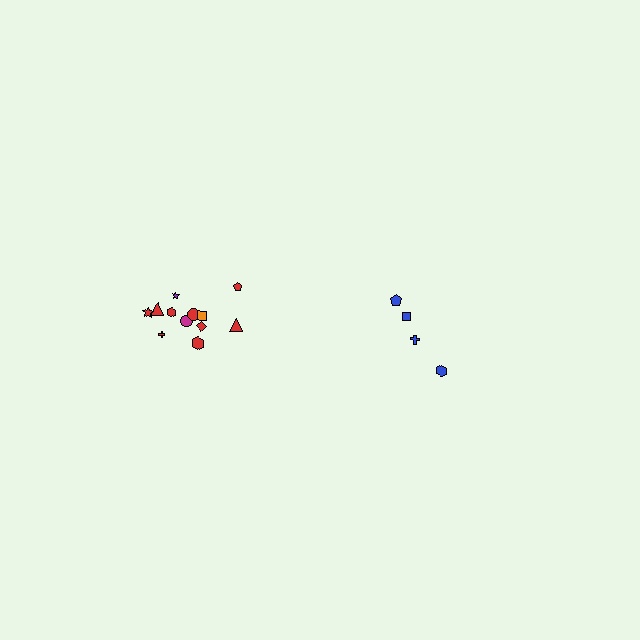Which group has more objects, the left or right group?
The left group.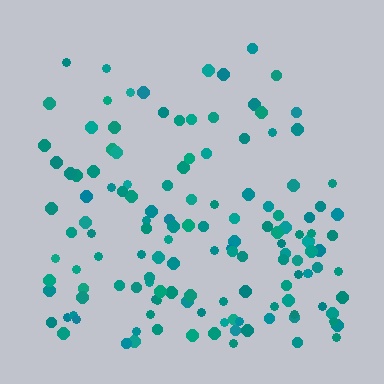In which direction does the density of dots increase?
From top to bottom, with the bottom side densest.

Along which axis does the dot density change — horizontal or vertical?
Vertical.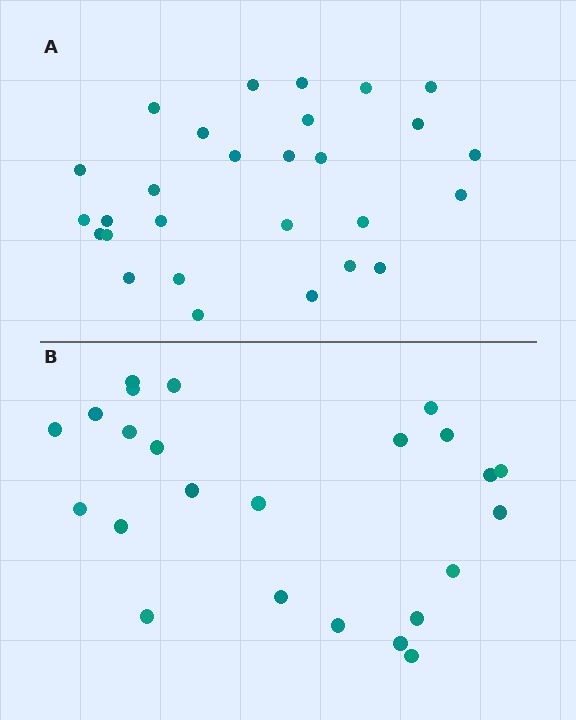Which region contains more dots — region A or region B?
Region A (the top region) has more dots.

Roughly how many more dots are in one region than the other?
Region A has about 4 more dots than region B.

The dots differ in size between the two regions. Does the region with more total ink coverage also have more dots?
No. Region B has more total ink coverage because its dots are larger, but region A actually contains more individual dots. Total area can be misleading — the number of items is what matters here.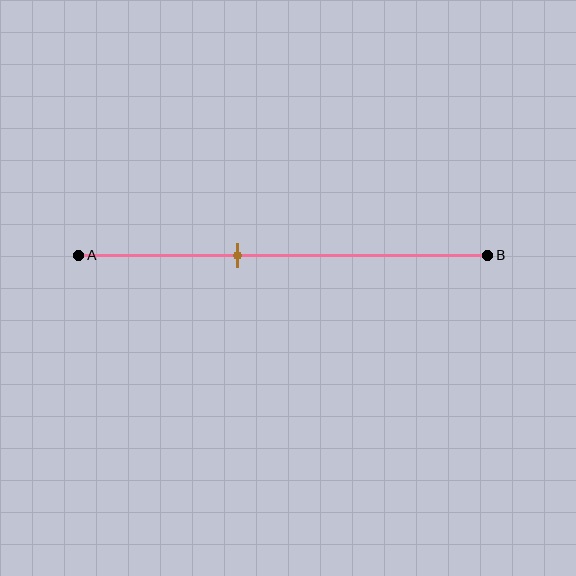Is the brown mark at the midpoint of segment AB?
No, the mark is at about 40% from A, not at the 50% midpoint.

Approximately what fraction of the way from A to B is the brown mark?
The brown mark is approximately 40% of the way from A to B.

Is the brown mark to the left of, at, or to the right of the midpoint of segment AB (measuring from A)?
The brown mark is to the left of the midpoint of segment AB.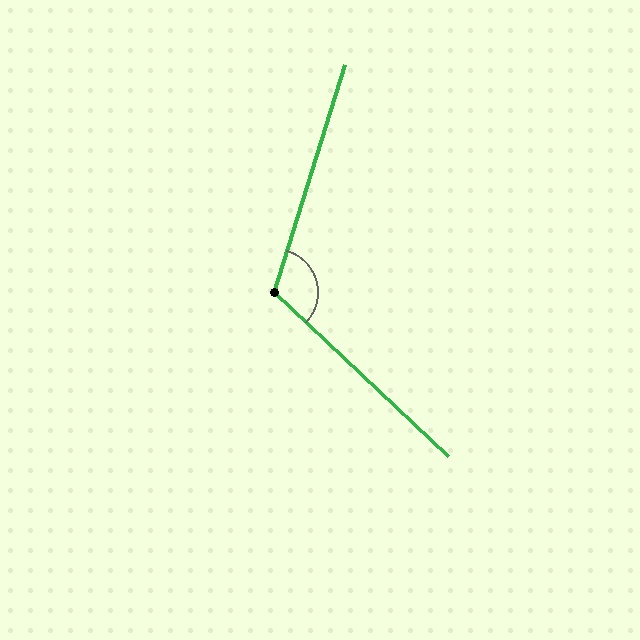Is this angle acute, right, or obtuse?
It is obtuse.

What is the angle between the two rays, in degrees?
Approximately 116 degrees.